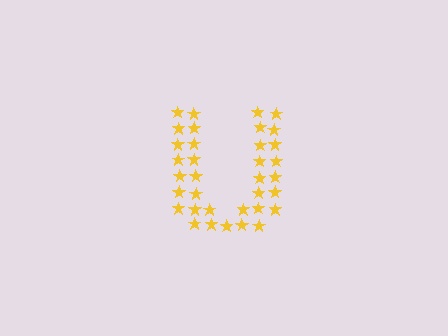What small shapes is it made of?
It is made of small stars.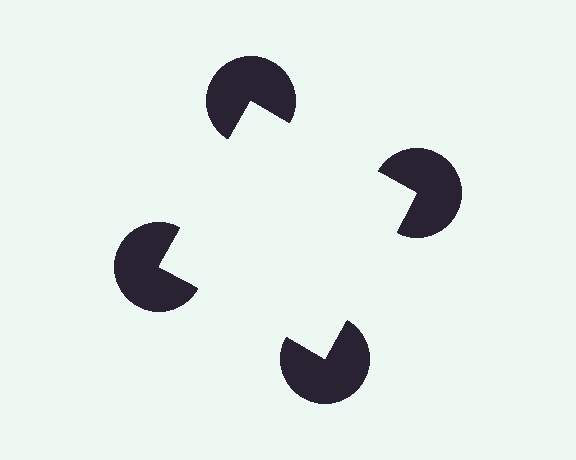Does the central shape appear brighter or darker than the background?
It typically appears slightly brighter than the background, even though no actual brightness change is drawn.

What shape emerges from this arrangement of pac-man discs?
An illusory square — its edges are inferred from the aligned wedge cuts in the pac-man discs, not physically drawn.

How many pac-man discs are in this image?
There are 4 — one at each vertex of the illusory square.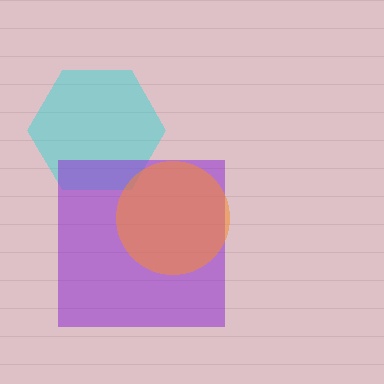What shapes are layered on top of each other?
The layered shapes are: a cyan hexagon, a purple square, an orange circle.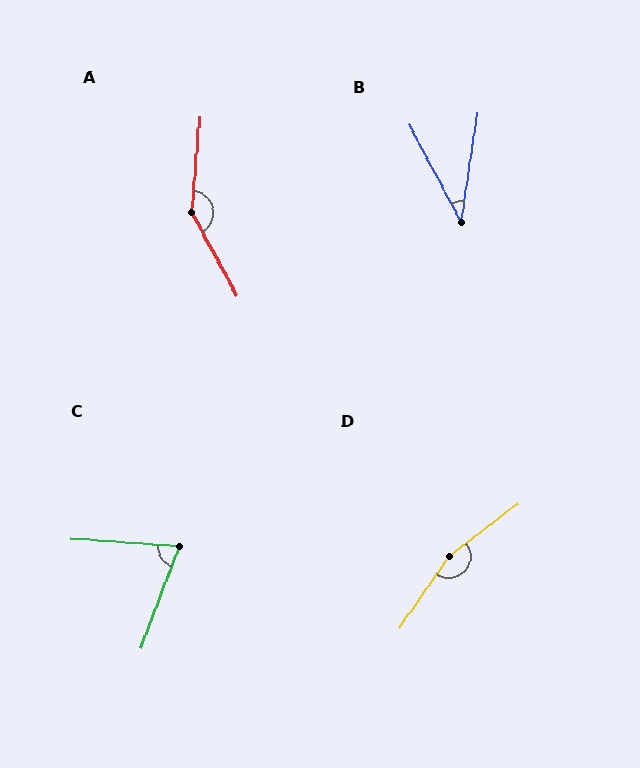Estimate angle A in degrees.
Approximately 147 degrees.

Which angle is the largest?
D, at approximately 162 degrees.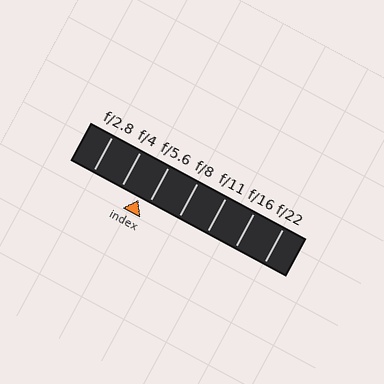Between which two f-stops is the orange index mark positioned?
The index mark is between f/4 and f/5.6.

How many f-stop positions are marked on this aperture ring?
There are 7 f-stop positions marked.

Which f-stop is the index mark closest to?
The index mark is closest to f/5.6.